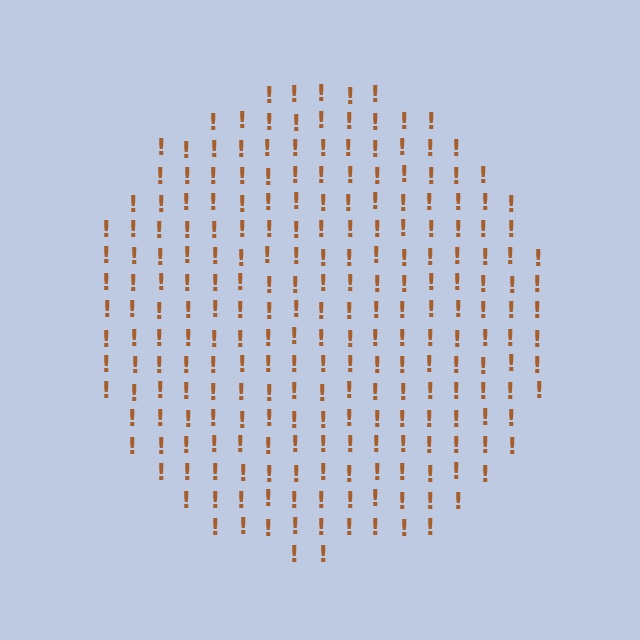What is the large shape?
The large shape is a circle.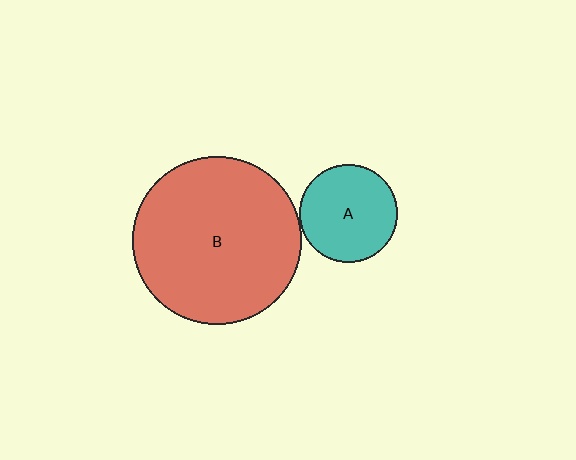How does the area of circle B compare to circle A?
Approximately 3.0 times.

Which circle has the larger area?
Circle B (red).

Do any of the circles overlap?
No, none of the circles overlap.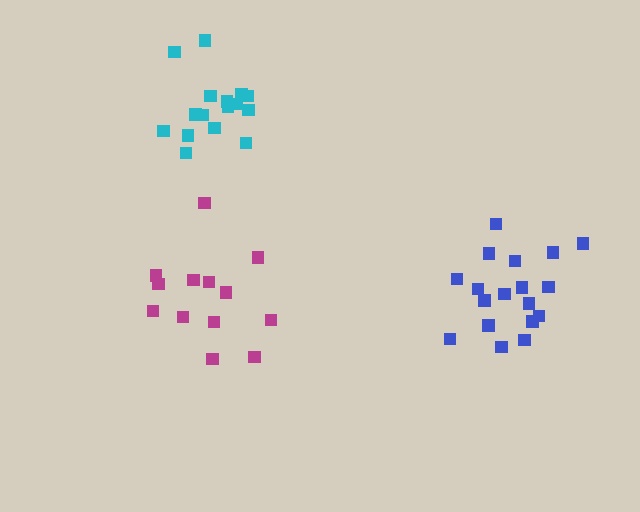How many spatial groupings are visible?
There are 3 spatial groupings.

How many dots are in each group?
Group 1: 16 dots, Group 2: 13 dots, Group 3: 18 dots (47 total).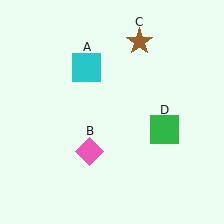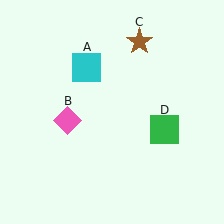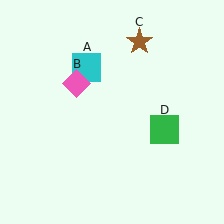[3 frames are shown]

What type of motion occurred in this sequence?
The pink diamond (object B) rotated clockwise around the center of the scene.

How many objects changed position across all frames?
1 object changed position: pink diamond (object B).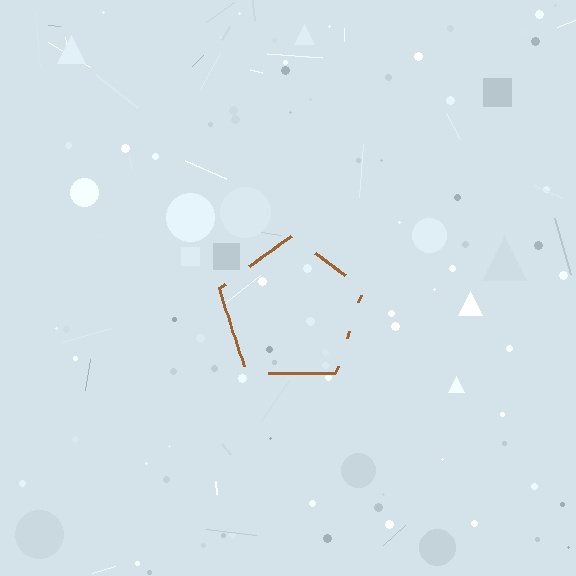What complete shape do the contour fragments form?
The contour fragments form a pentagon.